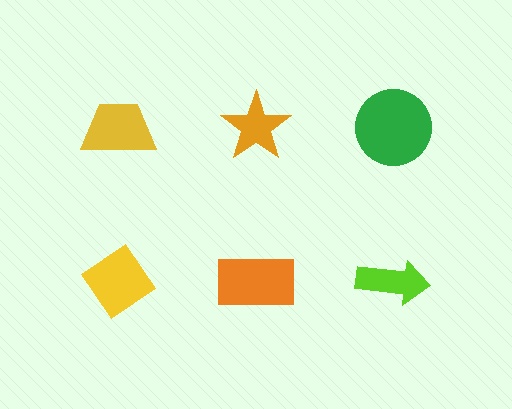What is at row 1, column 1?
A yellow trapezoid.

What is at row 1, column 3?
A green circle.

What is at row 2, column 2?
An orange rectangle.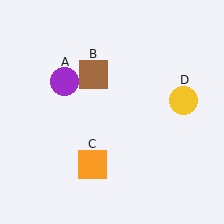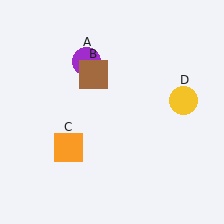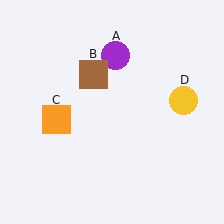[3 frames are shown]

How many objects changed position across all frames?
2 objects changed position: purple circle (object A), orange square (object C).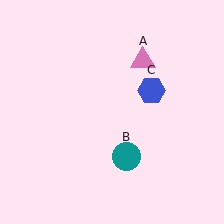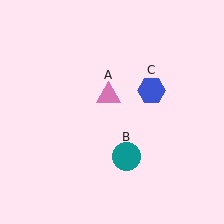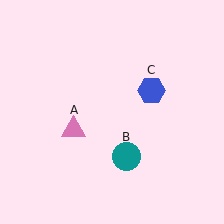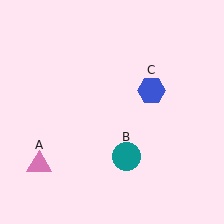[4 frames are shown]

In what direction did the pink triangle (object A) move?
The pink triangle (object A) moved down and to the left.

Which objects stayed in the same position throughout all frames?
Teal circle (object B) and blue hexagon (object C) remained stationary.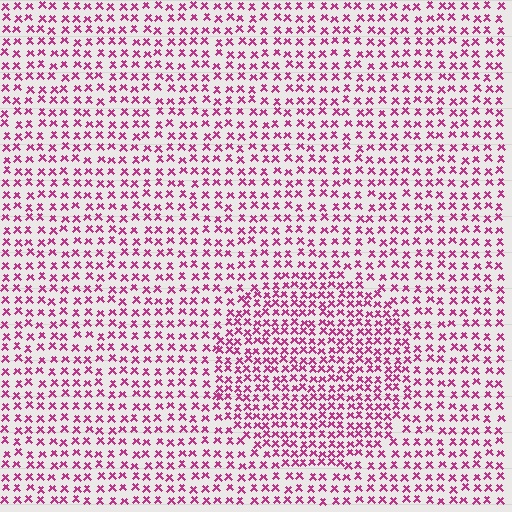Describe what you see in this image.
The image contains small magenta elements arranged at two different densities. A circle-shaped region is visible where the elements are more densely packed than the surrounding area.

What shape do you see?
I see a circle.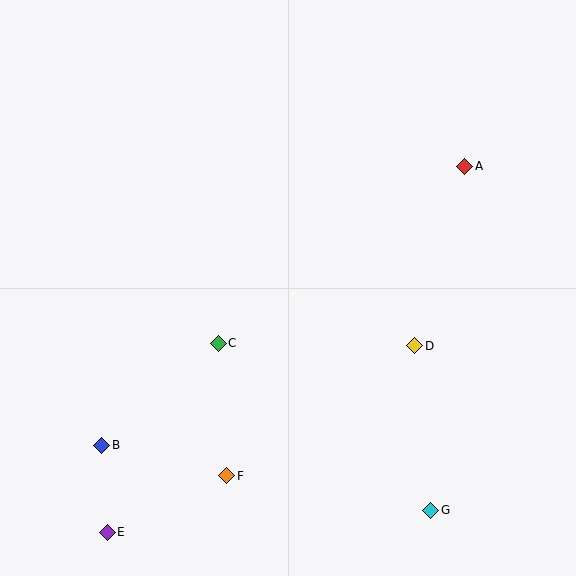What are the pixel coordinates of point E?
Point E is at (107, 532).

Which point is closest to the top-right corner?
Point A is closest to the top-right corner.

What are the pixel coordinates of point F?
Point F is at (227, 476).